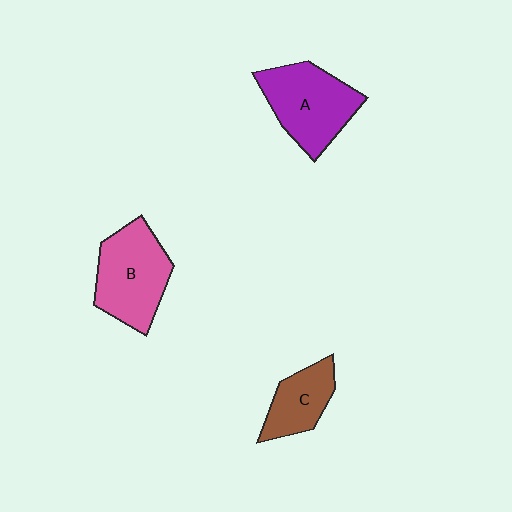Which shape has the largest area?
Shape B (pink).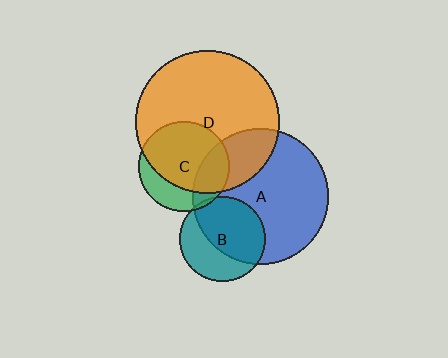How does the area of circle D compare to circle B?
Approximately 2.8 times.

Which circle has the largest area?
Circle D (orange).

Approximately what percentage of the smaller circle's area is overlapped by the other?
Approximately 25%.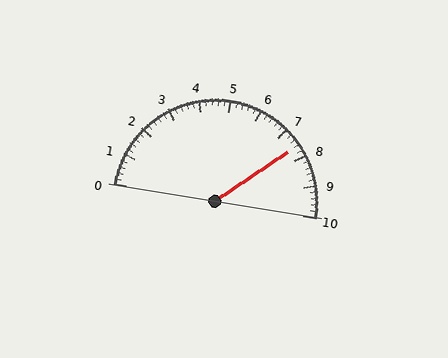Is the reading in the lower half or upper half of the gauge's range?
The reading is in the upper half of the range (0 to 10).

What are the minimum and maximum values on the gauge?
The gauge ranges from 0 to 10.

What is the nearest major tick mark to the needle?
The nearest major tick mark is 8.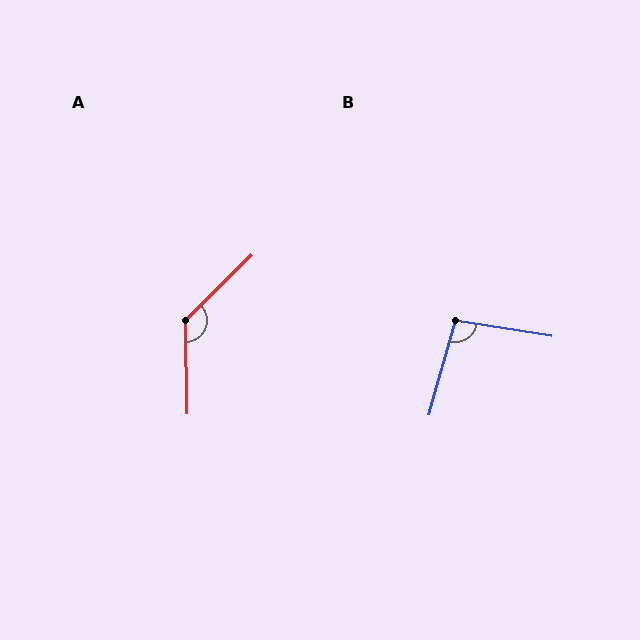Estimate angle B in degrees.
Approximately 96 degrees.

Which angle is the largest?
A, at approximately 134 degrees.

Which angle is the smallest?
B, at approximately 96 degrees.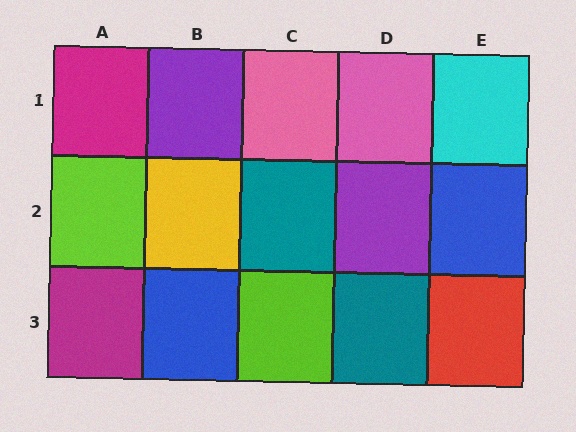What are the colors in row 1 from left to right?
Magenta, purple, pink, pink, cyan.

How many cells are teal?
2 cells are teal.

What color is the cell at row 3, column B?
Blue.